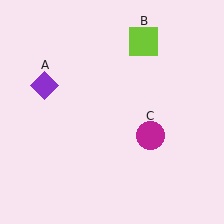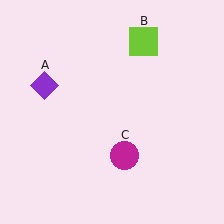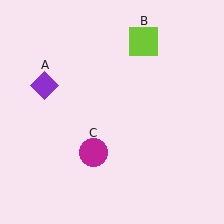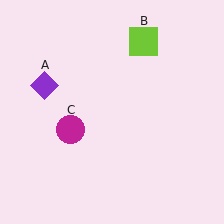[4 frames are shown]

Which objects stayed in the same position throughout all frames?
Purple diamond (object A) and lime square (object B) remained stationary.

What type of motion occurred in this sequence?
The magenta circle (object C) rotated clockwise around the center of the scene.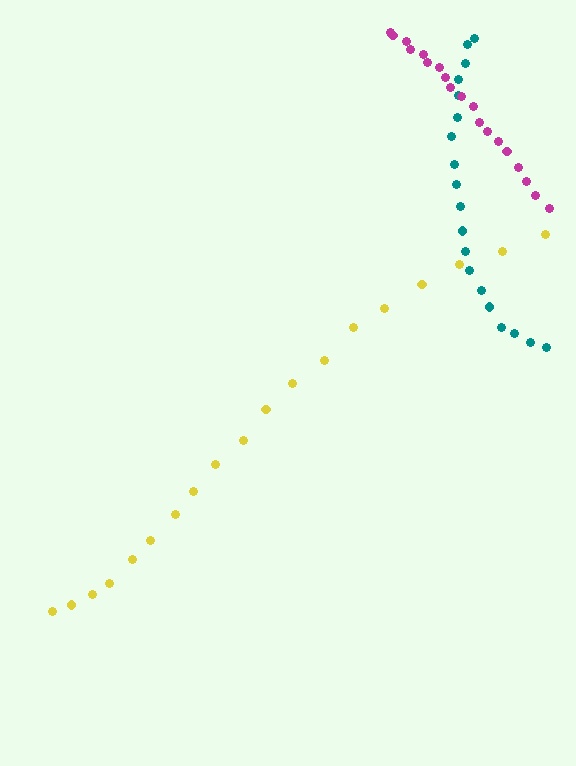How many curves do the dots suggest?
There are 3 distinct paths.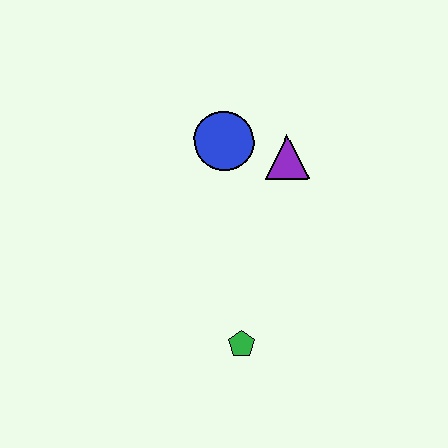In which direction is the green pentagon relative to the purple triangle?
The green pentagon is below the purple triangle.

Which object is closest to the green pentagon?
The purple triangle is closest to the green pentagon.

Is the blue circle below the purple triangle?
No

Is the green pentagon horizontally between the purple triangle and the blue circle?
Yes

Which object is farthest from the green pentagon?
The blue circle is farthest from the green pentagon.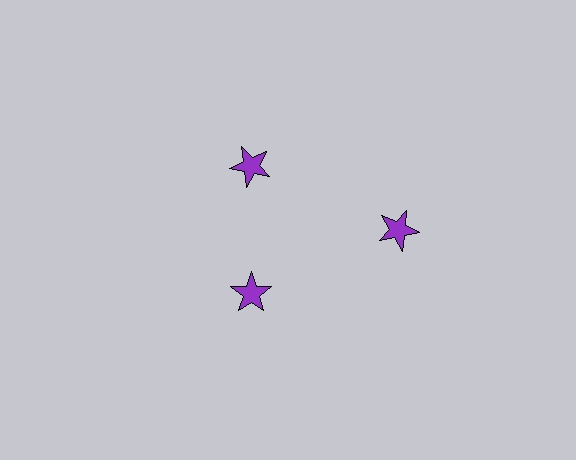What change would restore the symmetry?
The symmetry would be restored by moving it inward, back onto the ring so that all 3 stars sit at equal angles and equal distance from the center.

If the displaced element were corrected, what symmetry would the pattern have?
It would have 3-fold rotational symmetry — the pattern would map onto itself every 120 degrees.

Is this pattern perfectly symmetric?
No. The 3 purple stars are arranged in a ring, but one element near the 3 o'clock position is pushed outward from the center, breaking the 3-fold rotational symmetry.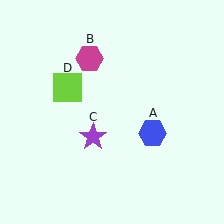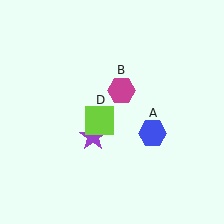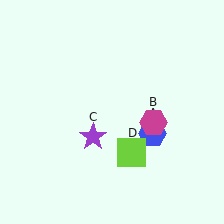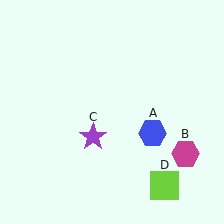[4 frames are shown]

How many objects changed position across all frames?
2 objects changed position: magenta hexagon (object B), lime square (object D).